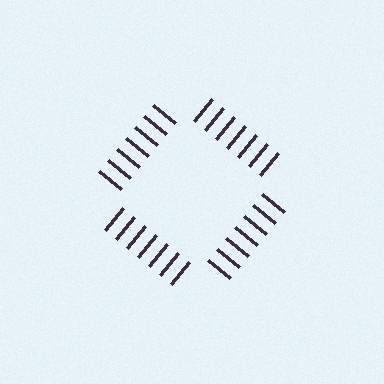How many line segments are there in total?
28 — 7 along each of the 4 edges.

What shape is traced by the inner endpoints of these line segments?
An illusory square — the line segments terminate on its edges but no continuous stroke is drawn.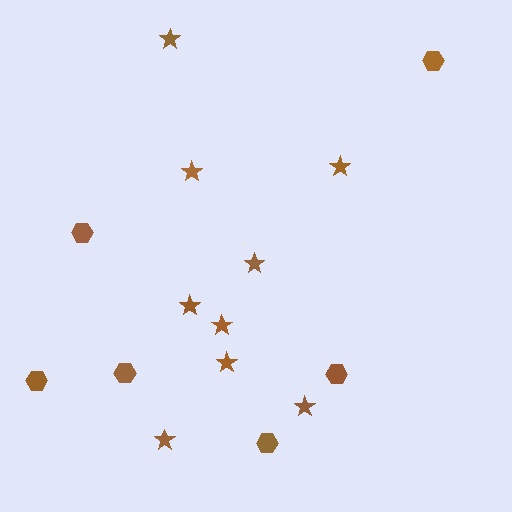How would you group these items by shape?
There are 2 groups: one group of stars (9) and one group of hexagons (6).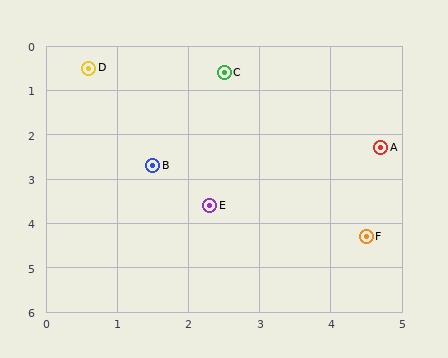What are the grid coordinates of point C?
Point C is at approximately (2.5, 0.6).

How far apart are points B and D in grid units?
Points B and D are about 2.4 grid units apart.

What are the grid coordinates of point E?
Point E is at approximately (2.3, 3.6).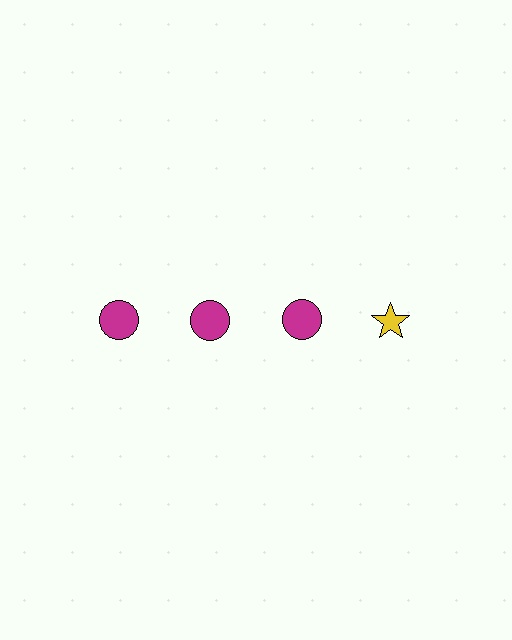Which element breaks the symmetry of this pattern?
The yellow star in the top row, second from right column breaks the symmetry. All other shapes are magenta circles.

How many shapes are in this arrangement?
There are 4 shapes arranged in a grid pattern.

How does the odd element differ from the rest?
It differs in both color (yellow instead of magenta) and shape (star instead of circle).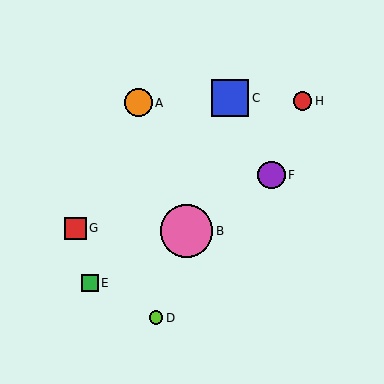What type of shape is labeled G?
Shape G is a red square.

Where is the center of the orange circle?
The center of the orange circle is at (138, 103).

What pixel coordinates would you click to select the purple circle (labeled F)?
Click at (271, 175) to select the purple circle F.